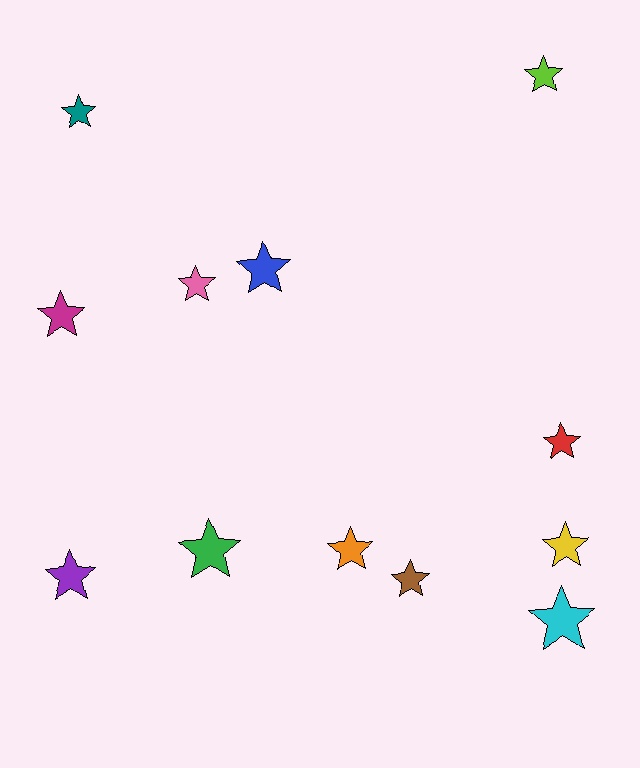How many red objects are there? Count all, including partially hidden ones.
There is 1 red object.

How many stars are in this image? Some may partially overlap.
There are 12 stars.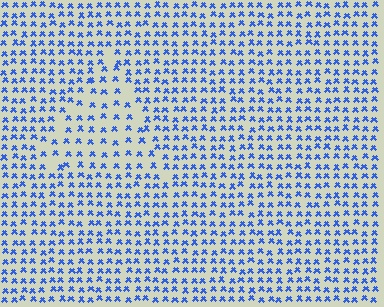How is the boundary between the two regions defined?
The boundary is defined by a change in element density (approximately 1.7x ratio). All elements are the same color, size, and shape.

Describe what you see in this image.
The image contains small blue elements arranged at two different densities. A triangle-shaped region is visible where the elements are less densely packed than the surrounding area.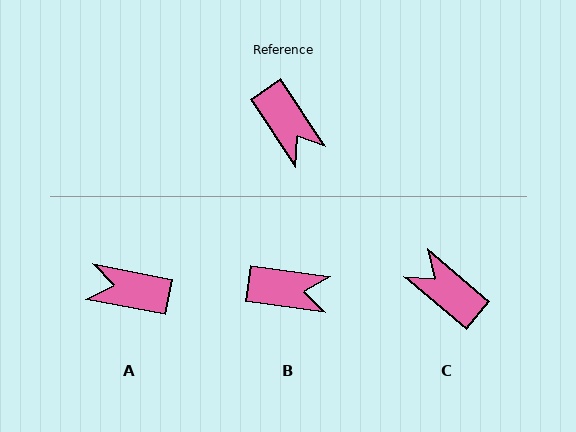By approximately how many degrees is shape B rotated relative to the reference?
Approximately 49 degrees counter-clockwise.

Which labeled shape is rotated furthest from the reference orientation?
C, about 164 degrees away.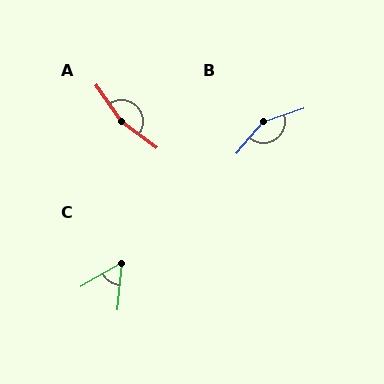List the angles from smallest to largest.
C (54°), B (149°), A (161°).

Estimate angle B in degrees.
Approximately 149 degrees.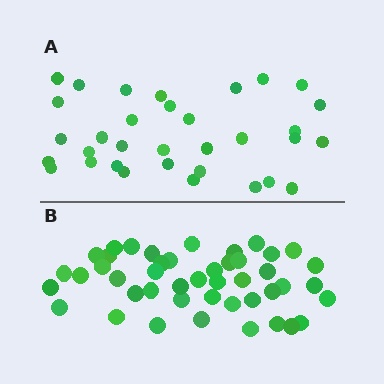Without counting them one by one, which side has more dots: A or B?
Region B (the bottom region) has more dots.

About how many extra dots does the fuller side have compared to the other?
Region B has roughly 12 or so more dots than region A.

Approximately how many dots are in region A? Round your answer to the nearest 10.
About 30 dots. (The exact count is 33, which rounds to 30.)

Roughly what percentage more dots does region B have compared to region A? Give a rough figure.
About 35% more.